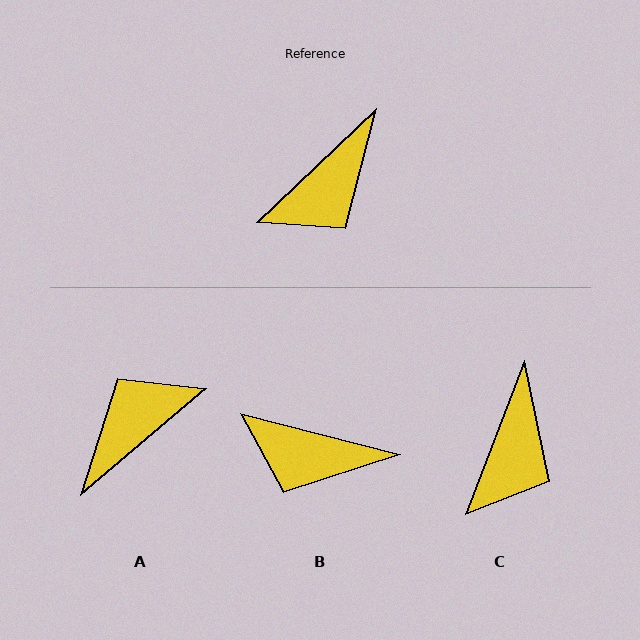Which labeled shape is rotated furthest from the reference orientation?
A, about 177 degrees away.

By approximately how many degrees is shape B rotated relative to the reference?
Approximately 58 degrees clockwise.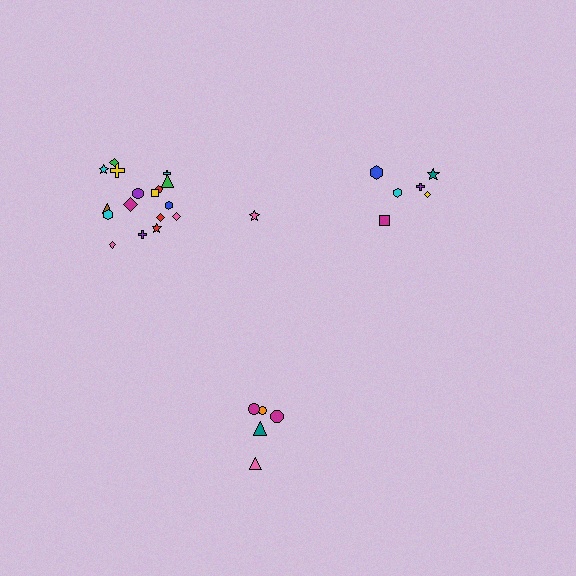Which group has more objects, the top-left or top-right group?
The top-left group.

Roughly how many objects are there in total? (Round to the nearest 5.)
Roughly 30 objects in total.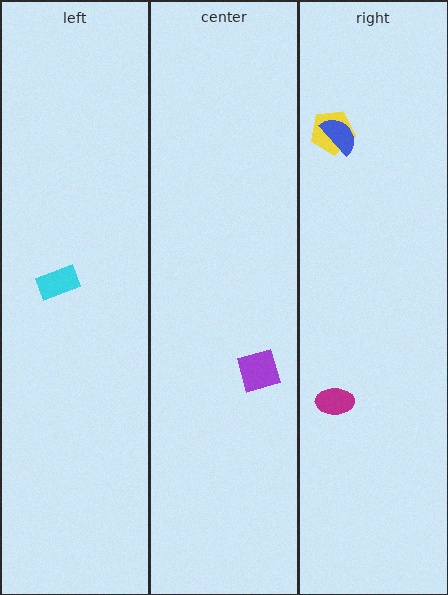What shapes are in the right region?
The yellow pentagon, the blue semicircle, the magenta ellipse.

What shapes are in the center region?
The purple diamond.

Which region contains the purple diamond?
The center region.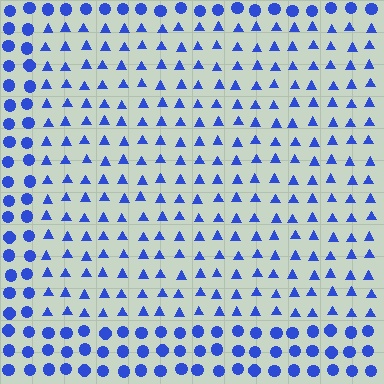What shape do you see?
I see a rectangle.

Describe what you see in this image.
The image is filled with small blue elements arranged in a uniform grid. A rectangle-shaped region contains triangles, while the surrounding area contains circles. The boundary is defined purely by the change in element shape.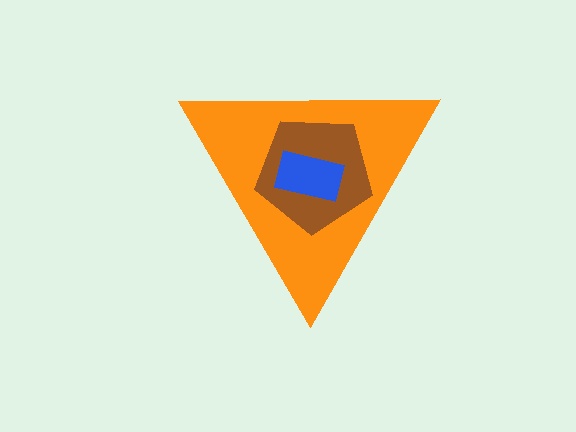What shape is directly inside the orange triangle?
The brown pentagon.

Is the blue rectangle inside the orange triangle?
Yes.